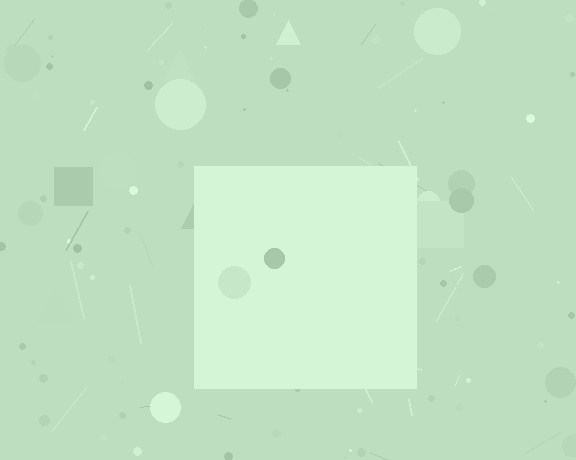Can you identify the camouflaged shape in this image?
The camouflaged shape is a square.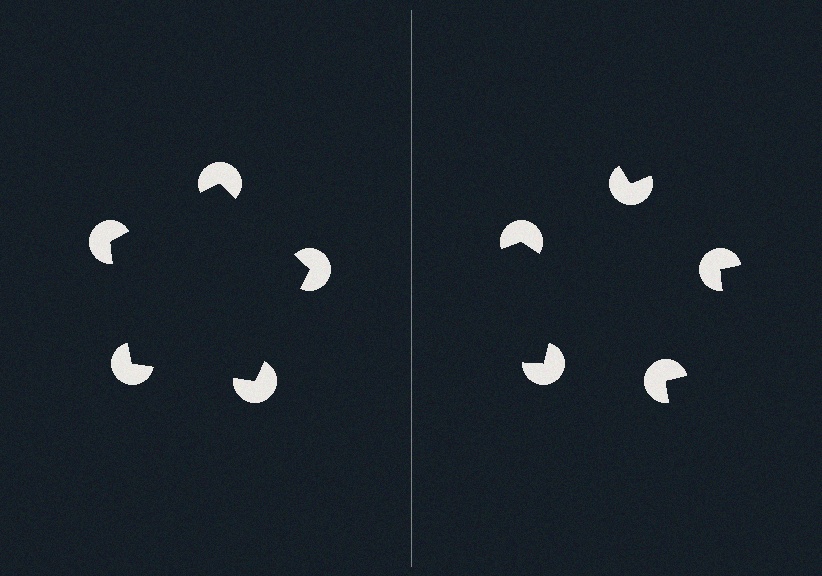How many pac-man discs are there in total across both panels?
10 — 5 on each side.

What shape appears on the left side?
An illusory pentagon.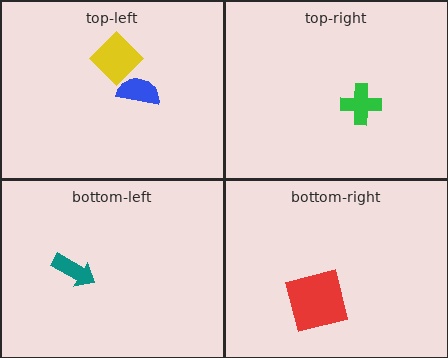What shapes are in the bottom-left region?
The teal arrow.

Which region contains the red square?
The bottom-right region.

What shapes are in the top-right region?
The green cross.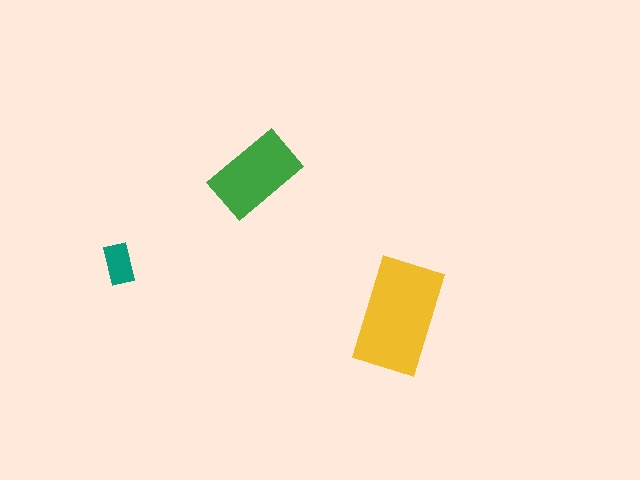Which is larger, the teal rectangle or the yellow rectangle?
The yellow one.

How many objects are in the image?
There are 3 objects in the image.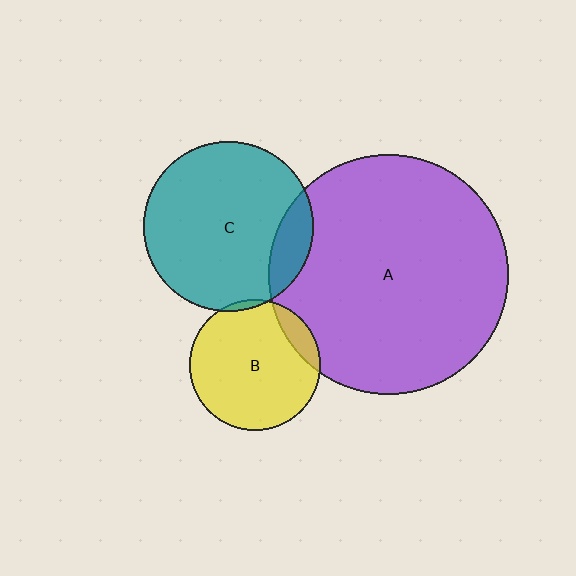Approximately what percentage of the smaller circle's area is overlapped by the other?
Approximately 5%.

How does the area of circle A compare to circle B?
Approximately 3.4 times.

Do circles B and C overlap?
Yes.